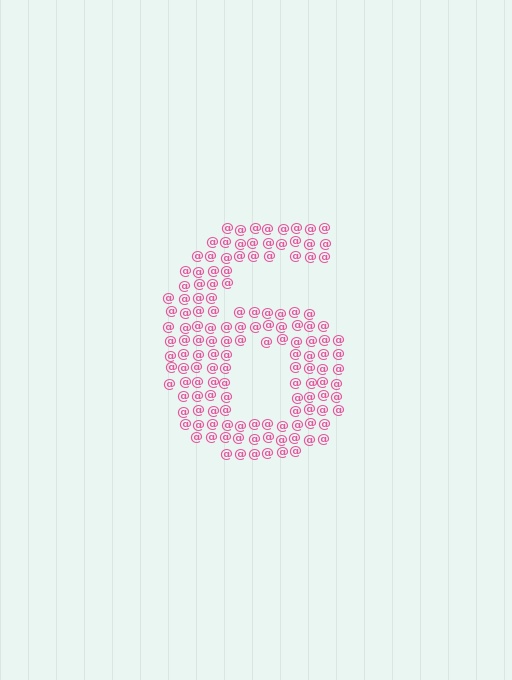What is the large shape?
The large shape is the digit 6.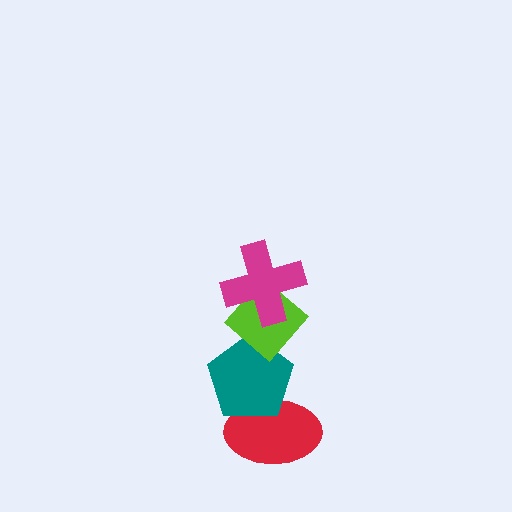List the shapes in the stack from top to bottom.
From top to bottom: the magenta cross, the lime diamond, the teal pentagon, the red ellipse.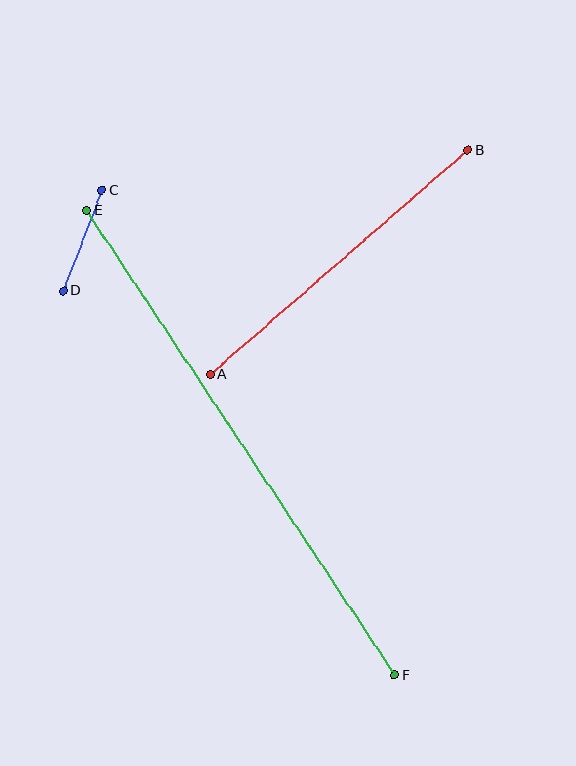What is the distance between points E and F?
The distance is approximately 558 pixels.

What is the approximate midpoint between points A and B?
The midpoint is at approximately (339, 262) pixels.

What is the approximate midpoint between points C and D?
The midpoint is at approximately (82, 241) pixels.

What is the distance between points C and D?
The distance is approximately 107 pixels.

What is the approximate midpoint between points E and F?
The midpoint is at approximately (241, 443) pixels.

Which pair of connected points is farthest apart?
Points E and F are farthest apart.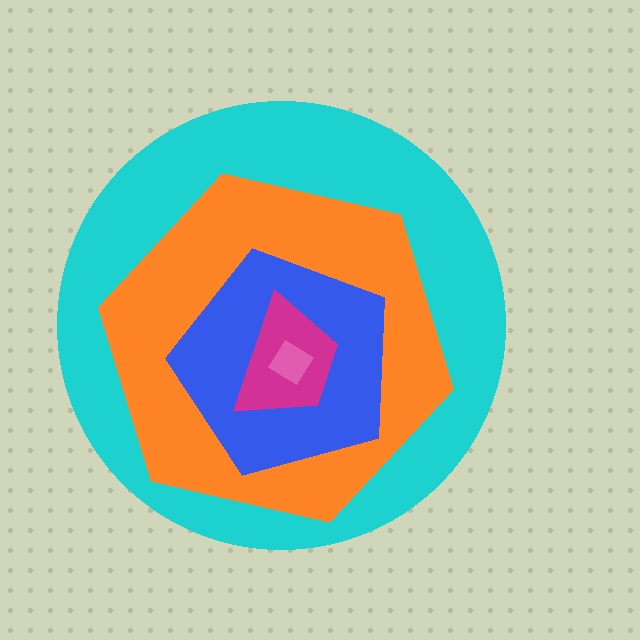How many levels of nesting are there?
5.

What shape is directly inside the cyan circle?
The orange hexagon.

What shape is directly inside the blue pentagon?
The magenta trapezoid.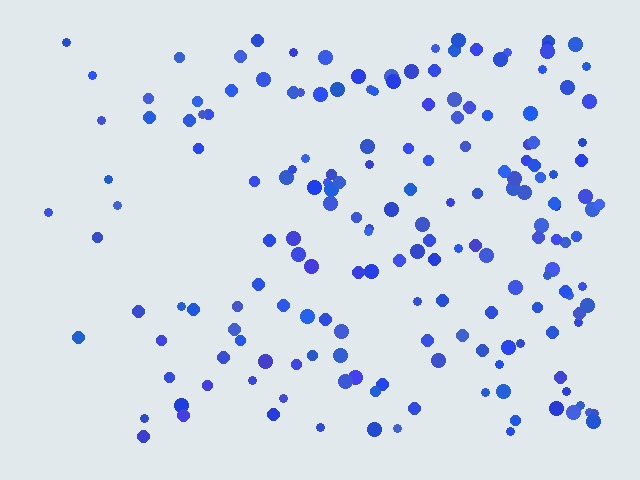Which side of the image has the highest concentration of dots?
The right.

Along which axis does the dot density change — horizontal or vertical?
Horizontal.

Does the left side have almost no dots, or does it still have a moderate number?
Still a moderate number, just noticeably fewer than the right.